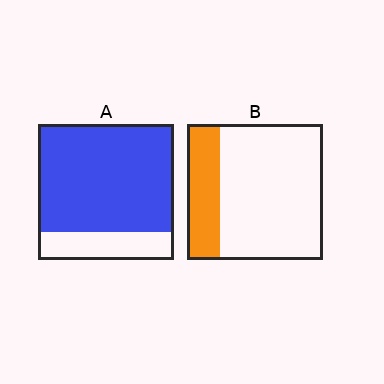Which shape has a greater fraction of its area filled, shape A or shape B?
Shape A.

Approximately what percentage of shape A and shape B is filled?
A is approximately 80% and B is approximately 25%.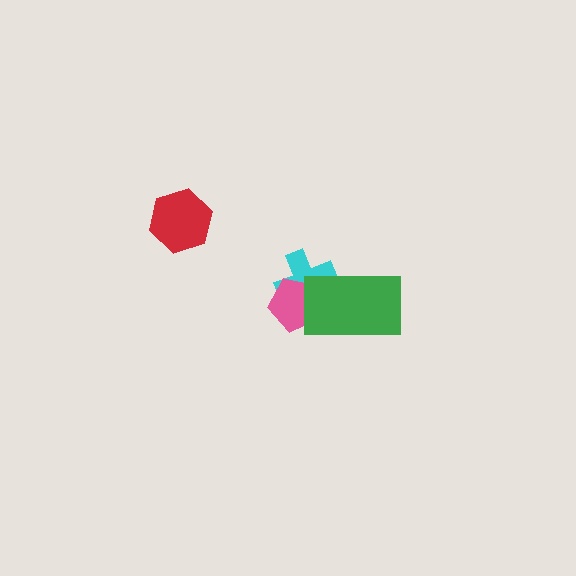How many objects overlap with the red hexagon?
0 objects overlap with the red hexagon.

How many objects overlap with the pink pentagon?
2 objects overlap with the pink pentagon.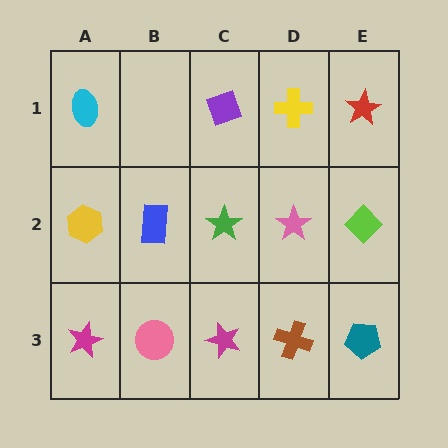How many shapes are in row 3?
5 shapes.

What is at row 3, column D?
A brown cross.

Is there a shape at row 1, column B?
No, that cell is empty.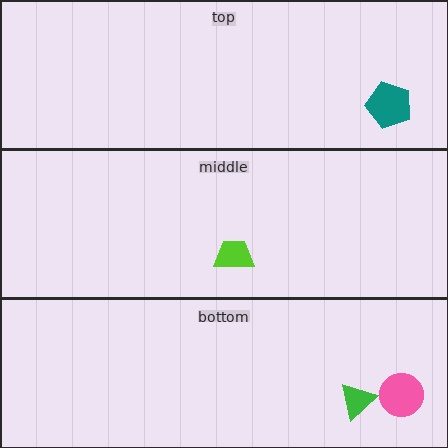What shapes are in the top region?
The teal pentagon.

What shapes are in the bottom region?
The green triangle, the pink circle.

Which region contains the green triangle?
The bottom region.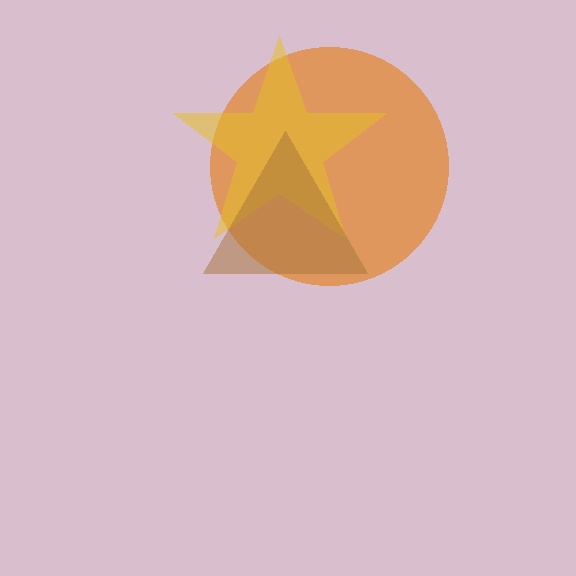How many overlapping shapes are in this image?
There are 3 overlapping shapes in the image.